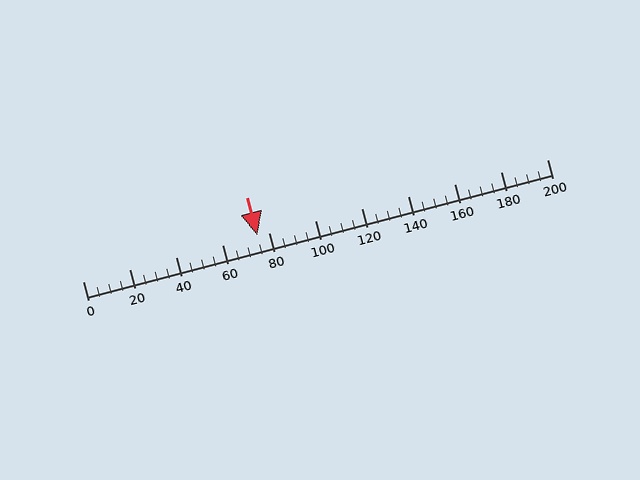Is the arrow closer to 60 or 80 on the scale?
The arrow is closer to 80.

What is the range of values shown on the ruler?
The ruler shows values from 0 to 200.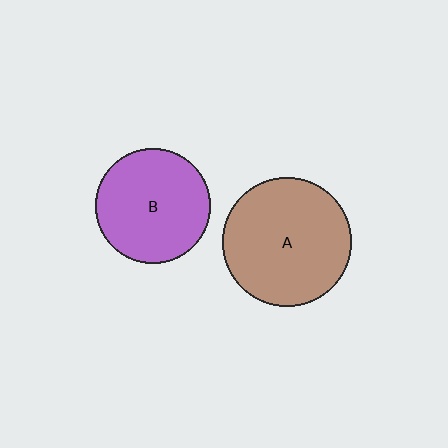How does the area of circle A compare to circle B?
Approximately 1.3 times.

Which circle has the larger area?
Circle A (brown).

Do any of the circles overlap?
No, none of the circles overlap.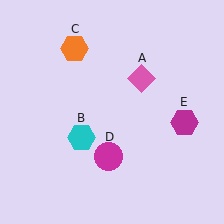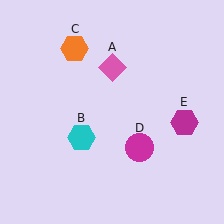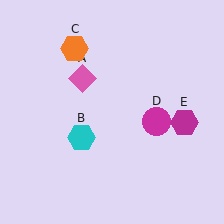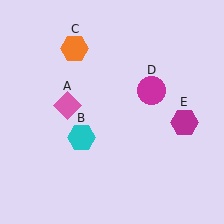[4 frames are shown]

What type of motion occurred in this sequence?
The pink diamond (object A), magenta circle (object D) rotated counterclockwise around the center of the scene.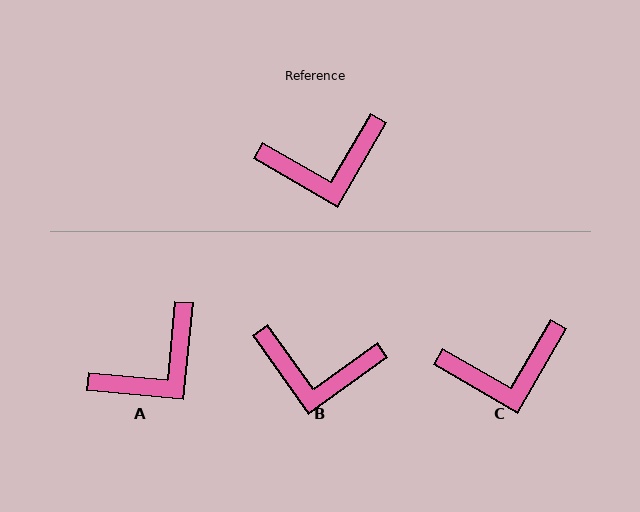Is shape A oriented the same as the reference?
No, it is off by about 25 degrees.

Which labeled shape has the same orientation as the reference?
C.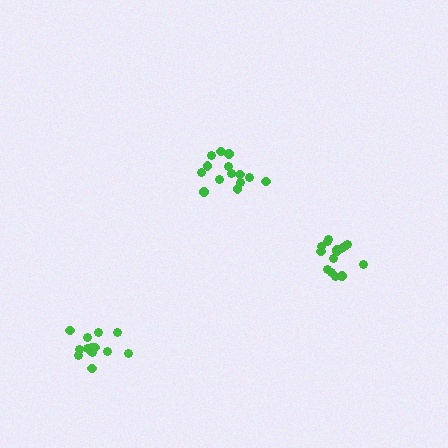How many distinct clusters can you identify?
There are 3 distinct clusters.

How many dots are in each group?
Group 1: 14 dots, Group 2: 14 dots, Group 3: 16 dots (44 total).